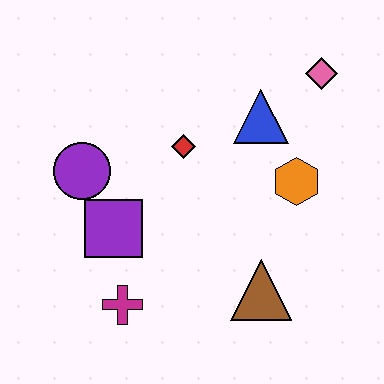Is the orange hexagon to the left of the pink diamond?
Yes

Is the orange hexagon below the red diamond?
Yes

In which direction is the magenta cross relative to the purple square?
The magenta cross is below the purple square.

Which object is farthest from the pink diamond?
The magenta cross is farthest from the pink diamond.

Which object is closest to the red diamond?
The blue triangle is closest to the red diamond.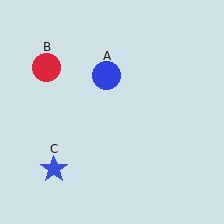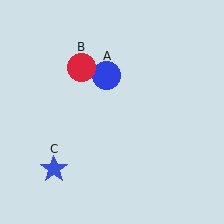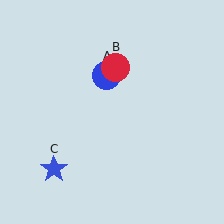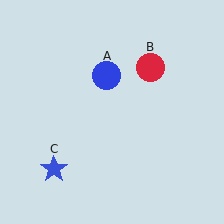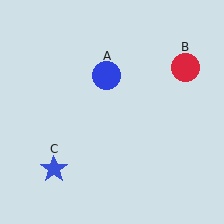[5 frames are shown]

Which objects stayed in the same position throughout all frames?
Blue circle (object A) and blue star (object C) remained stationary.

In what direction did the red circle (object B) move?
The red circle (object B) moved right.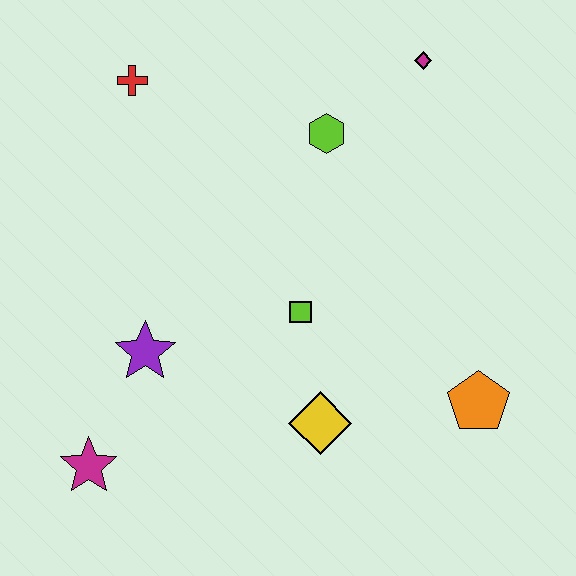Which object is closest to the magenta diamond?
The lime hexagon is closest to the magenta diamond.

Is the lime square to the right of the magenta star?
Yes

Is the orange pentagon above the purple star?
No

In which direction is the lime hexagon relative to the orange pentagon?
The lime hexagon is above the orange pentagon.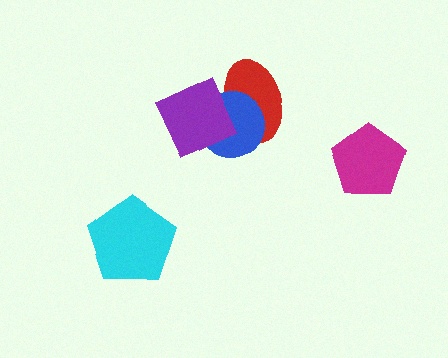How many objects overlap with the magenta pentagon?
0 objects overlap with the magenta pentagon.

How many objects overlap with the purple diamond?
2 objects overlap with the purple diamond.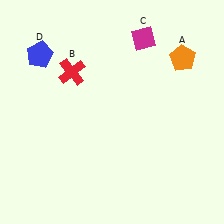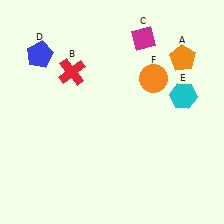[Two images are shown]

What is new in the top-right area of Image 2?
An orange circle (F) was added in the top-right area of Image 2.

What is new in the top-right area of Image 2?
A cyan hexagon (E) was added in the top-right area of Image 2.